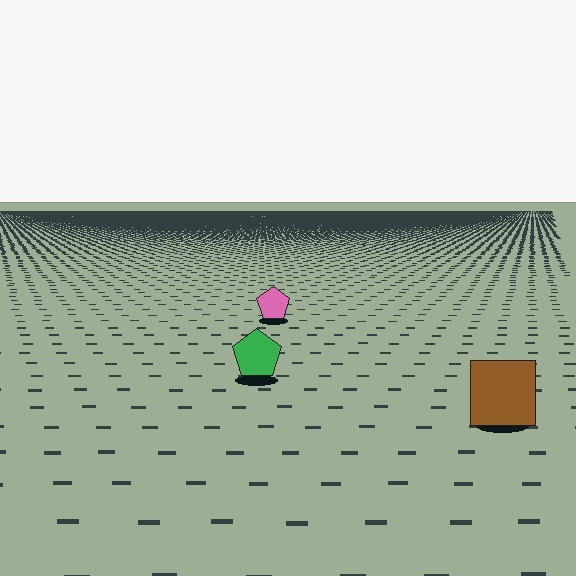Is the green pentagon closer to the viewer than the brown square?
No. The brown square is closer — you can tell from the texture gradient: the ground texture is coarser near it.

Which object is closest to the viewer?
The brown square is closest. The texture marks near it are larger and more spread out.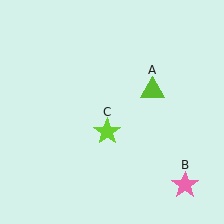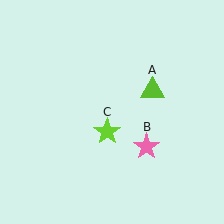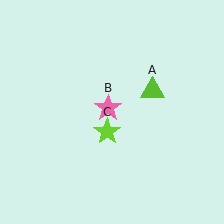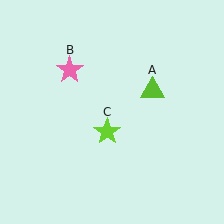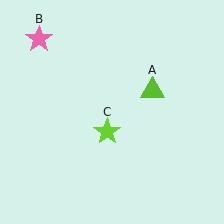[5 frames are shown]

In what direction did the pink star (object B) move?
The pink star (object B) moved up and to the left.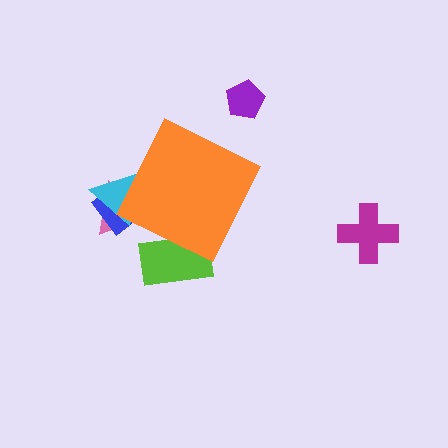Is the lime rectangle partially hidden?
Yes, the lime rectangle is partially hidden behind the orange diamond.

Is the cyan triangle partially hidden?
Yes, the cyan triangle is partially hidden behind the orange diamond.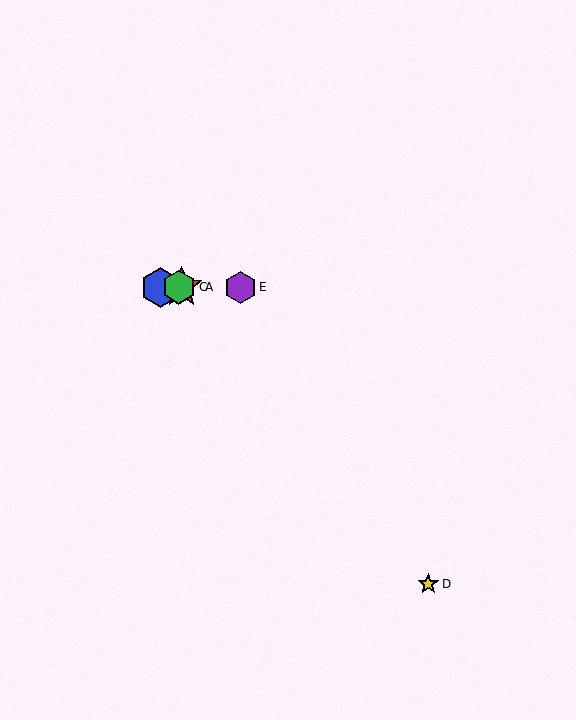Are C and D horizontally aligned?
No, C is at y≈287 and D is at y≈584.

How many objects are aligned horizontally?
4 objects (A, B, C, E) are aligned horizontally.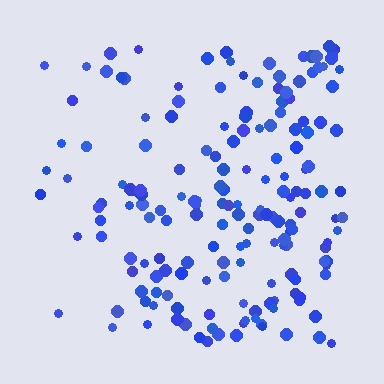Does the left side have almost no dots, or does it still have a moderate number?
Still a moderate number, just noticeably fewer than the right.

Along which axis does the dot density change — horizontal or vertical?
Horizontal.